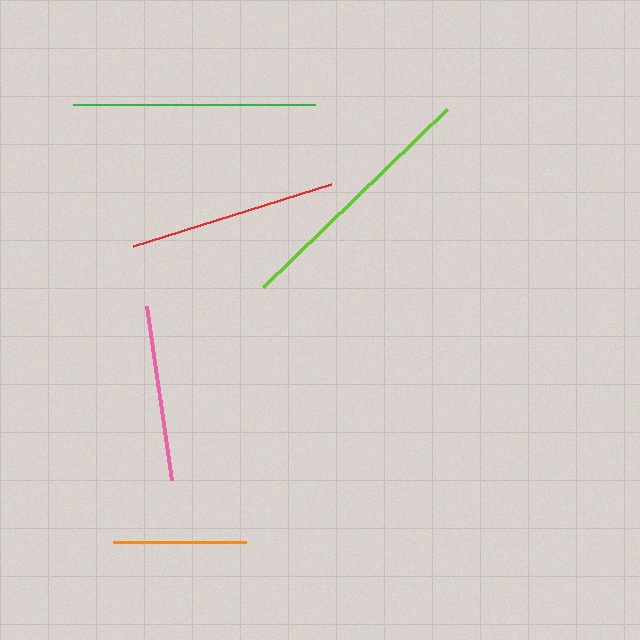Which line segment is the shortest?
The orange line is the shortest at approximately 133 pixels.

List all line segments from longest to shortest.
From longest to shortest: lime, green, red, pink, orange.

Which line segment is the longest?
The lime line is the longest at approximately 255 pixels.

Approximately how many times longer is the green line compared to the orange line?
The green line is approximately 1.8 times the length of the orange line.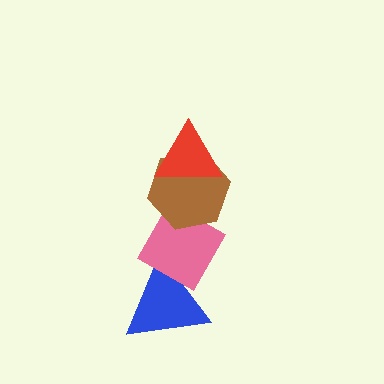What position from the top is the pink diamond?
The pink diamond is 3rd from the top.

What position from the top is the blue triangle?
The blue triangle is 4th from the top.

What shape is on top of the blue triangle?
The pink diamond is on top of the blue triangle.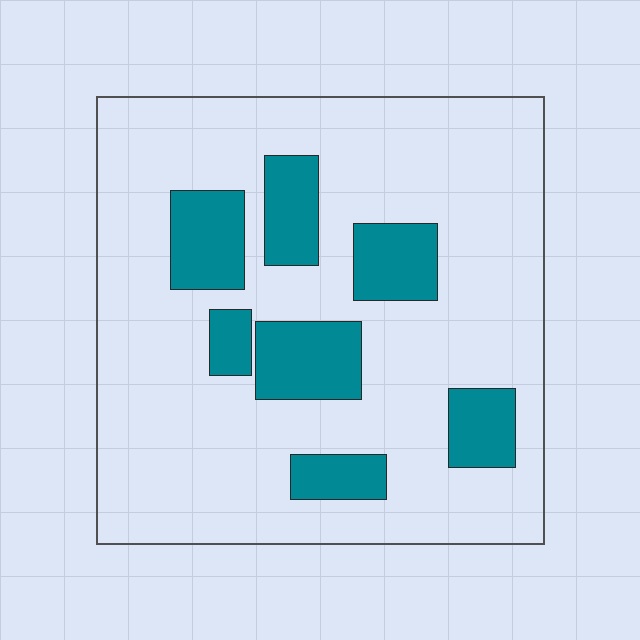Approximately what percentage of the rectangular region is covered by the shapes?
Approximately 20%.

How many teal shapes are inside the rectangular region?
7.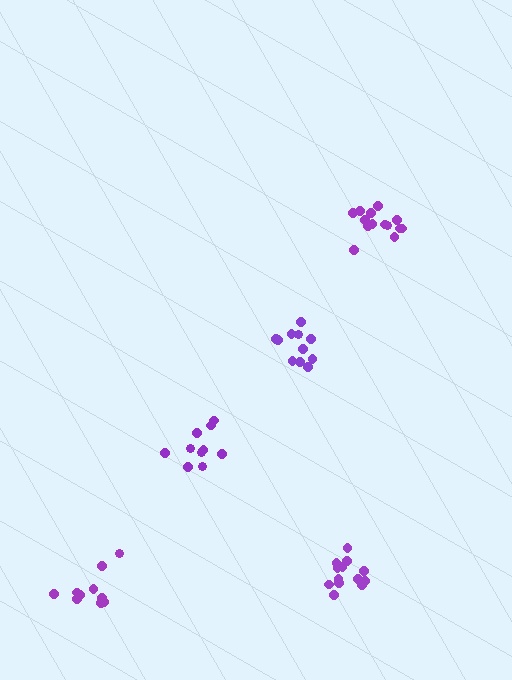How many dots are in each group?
Group 1: 14 dots, Group 2: 10 dots, Group 3: 11 dots, Group 4: 10 dots, Group 5: 13 dots (58 total).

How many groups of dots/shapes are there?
There are 5 groups.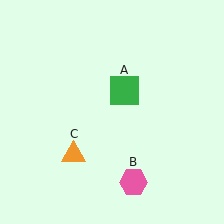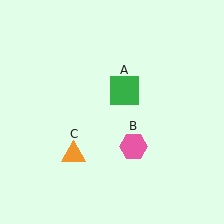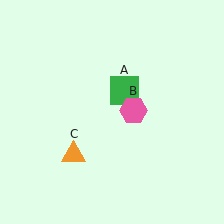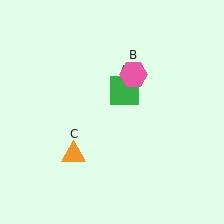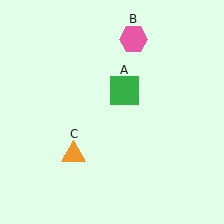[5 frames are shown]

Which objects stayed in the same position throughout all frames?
Green square (object A) and orange triangle (object C) remained stationary.